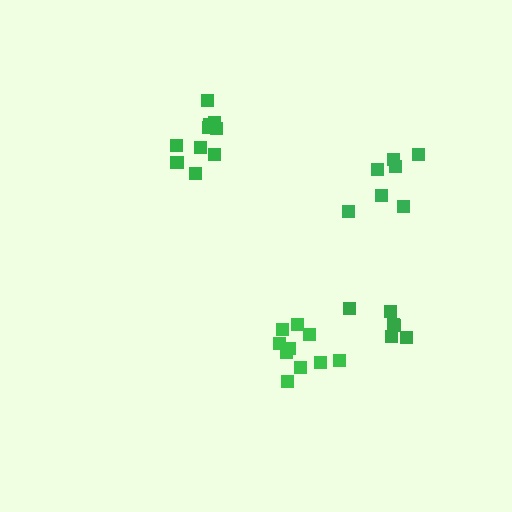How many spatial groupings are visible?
There are 4 spatial groupings.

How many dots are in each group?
Group 1: 10 dots, Group 2: 11 dots, Group 3: 6 dots, Group 4: 7 dots (34 total).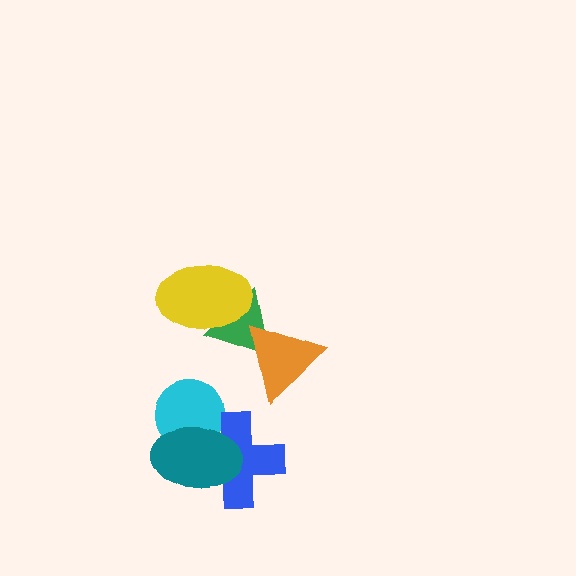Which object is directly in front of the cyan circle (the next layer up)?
The blue cross is directly in front of the cyan circle.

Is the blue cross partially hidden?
Yes, it is partially covered by another shape.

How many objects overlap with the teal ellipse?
2 objects overlap with the teal ellipse.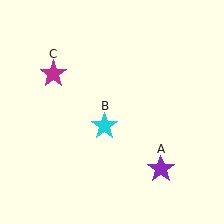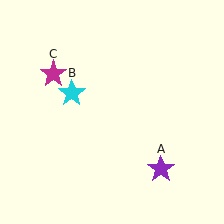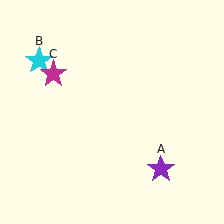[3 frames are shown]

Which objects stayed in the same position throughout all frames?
Purple star (object A) and magenta star (object C) remained stationary.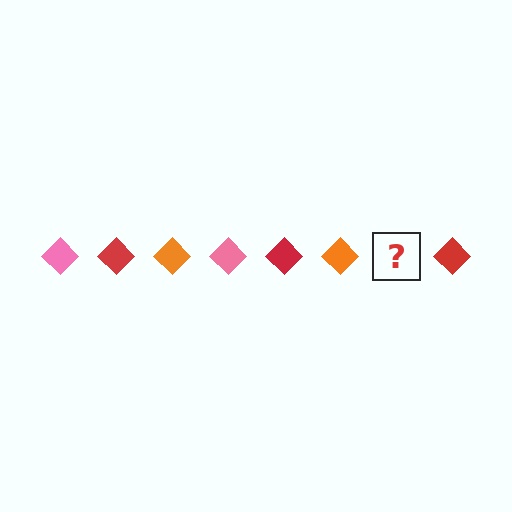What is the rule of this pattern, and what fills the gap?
The rule is that the pattern cycles through pink, red, orange diamonds. The gap should be filled with a pink diamond.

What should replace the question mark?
The question mark should be replaced with a pink diamond.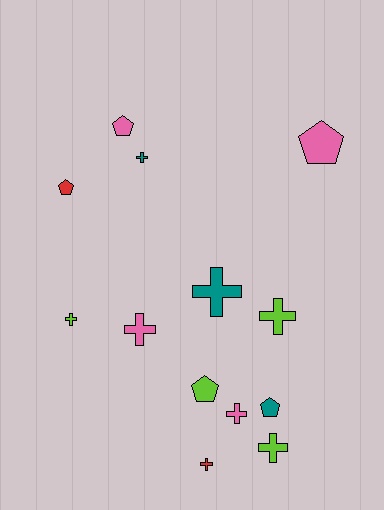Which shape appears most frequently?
Cross, with 8 objects.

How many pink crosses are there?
There are 2 pink crosses.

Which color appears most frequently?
Pink, with 4 objects.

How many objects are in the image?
There are 13 objects.